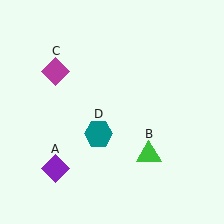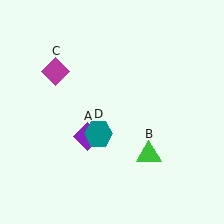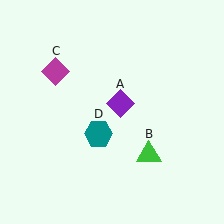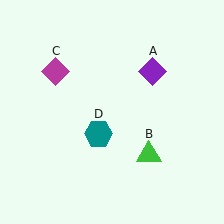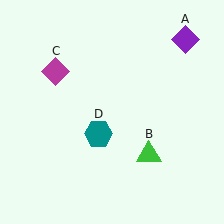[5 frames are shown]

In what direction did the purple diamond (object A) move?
The purple diamond (object A) moved up and to the right.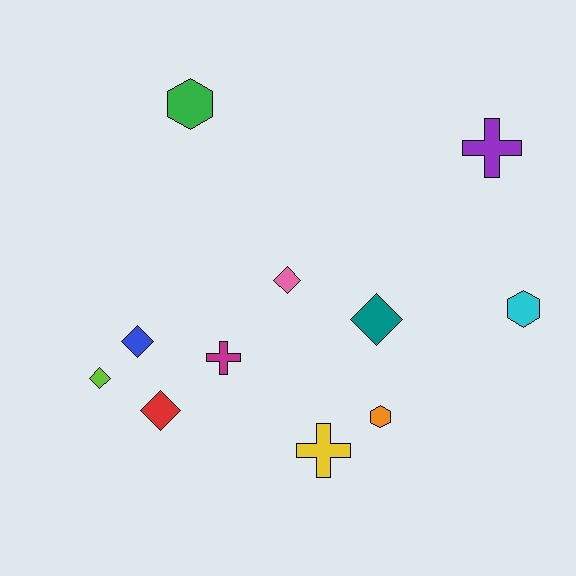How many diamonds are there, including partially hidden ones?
There are 5 diamonds.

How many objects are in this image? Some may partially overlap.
There are 11 objects.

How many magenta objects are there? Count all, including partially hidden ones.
There is 1 magenta object.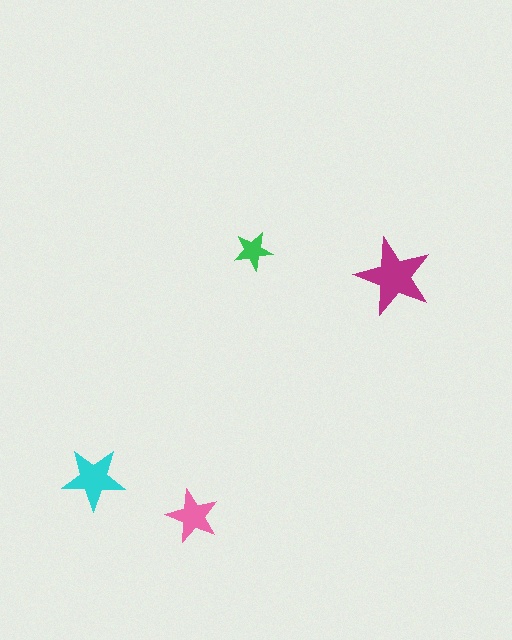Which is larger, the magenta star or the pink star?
The magenta one.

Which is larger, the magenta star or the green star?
The magenta one.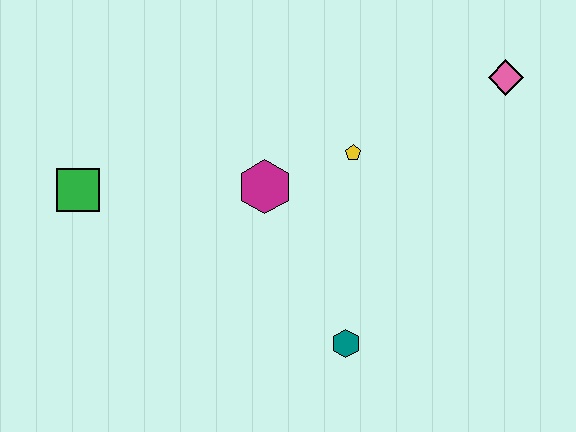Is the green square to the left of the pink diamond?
Yes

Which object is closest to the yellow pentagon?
The magenta hexagon is closest to the yellow pentagon.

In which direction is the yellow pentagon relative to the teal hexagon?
The yellow pentagon is above the teal hexagon.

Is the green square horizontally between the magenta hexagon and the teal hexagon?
No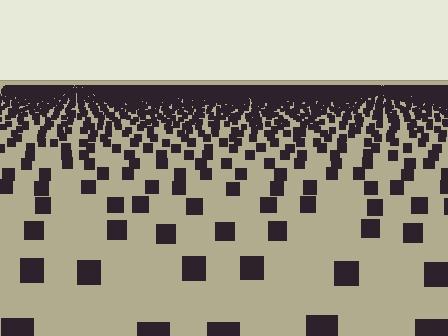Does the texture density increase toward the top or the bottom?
Density increases toward the top.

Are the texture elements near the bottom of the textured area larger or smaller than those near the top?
Larger. Near the bottom, elements are closer to the viewer and appear at a bigger on-screen size.